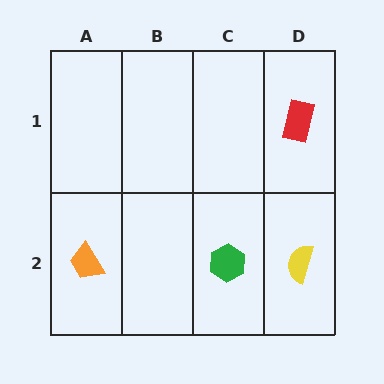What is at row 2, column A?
An orange trapezoid.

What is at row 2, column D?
A yellow semicircle.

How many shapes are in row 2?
3 shapes.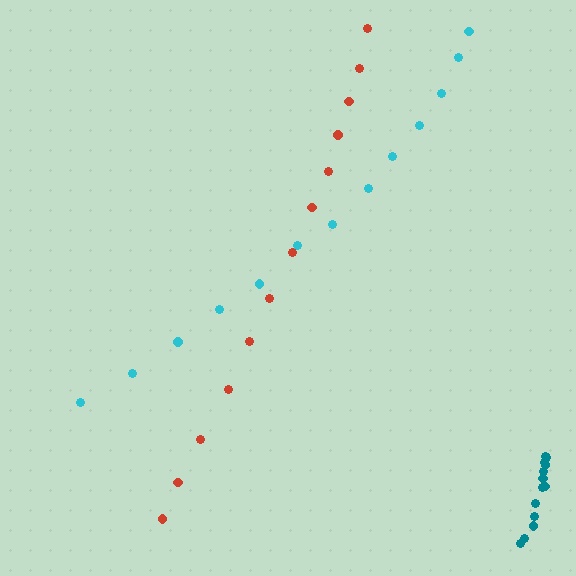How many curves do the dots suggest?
There are 3 distinct paths.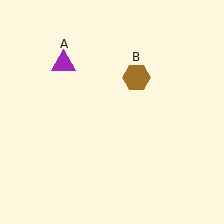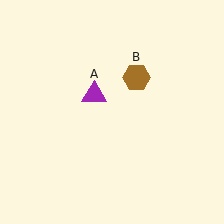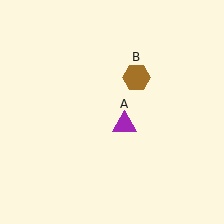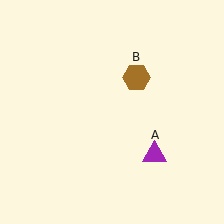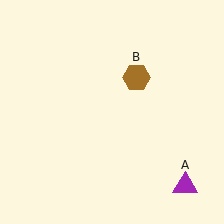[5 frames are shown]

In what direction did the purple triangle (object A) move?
The purple triangle (object A) moved down and to the right.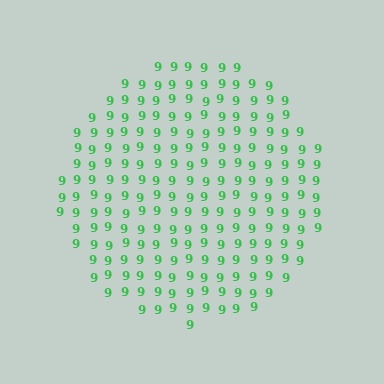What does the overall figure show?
The overall figure shows a circle.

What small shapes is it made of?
It is made of small digit 9's.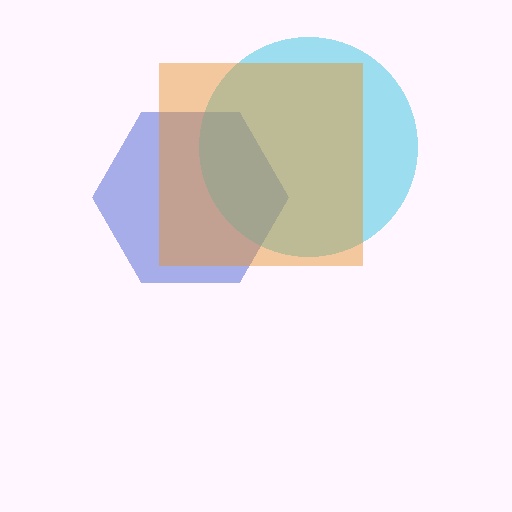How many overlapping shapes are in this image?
There are 3 overlapping shapes in the image.